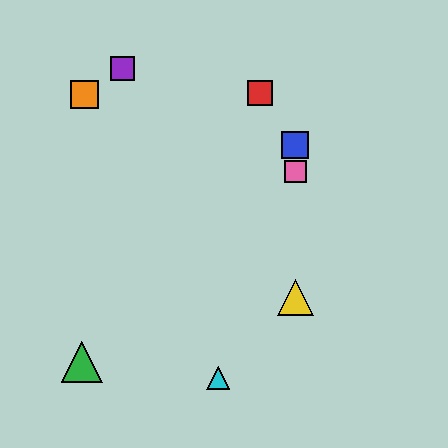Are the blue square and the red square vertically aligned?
No, the blue square is at x≈295 and the red square is at x≈260.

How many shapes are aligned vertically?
3 shapes (the blue square, the yellow triangle, the pink square) are aligned vertically.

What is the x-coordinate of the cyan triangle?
The cyan triangle is at x≈218.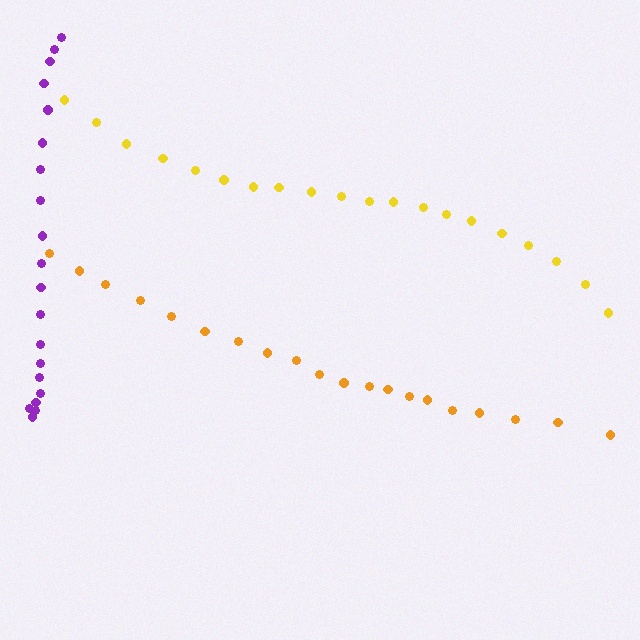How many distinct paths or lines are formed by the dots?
There are 3 distinct paths.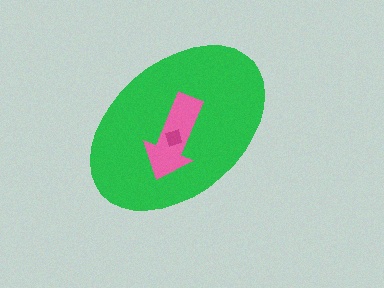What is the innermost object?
The magenta square.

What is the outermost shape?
The green ellipse.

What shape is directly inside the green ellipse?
The pink arrow.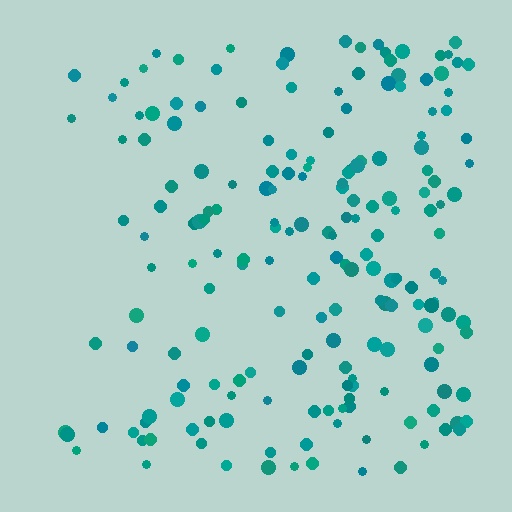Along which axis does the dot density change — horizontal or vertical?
Horizontal.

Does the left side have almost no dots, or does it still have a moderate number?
Still a moderate number, just noticeably fewer than the right.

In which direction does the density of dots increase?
From left to right, with the right side densest.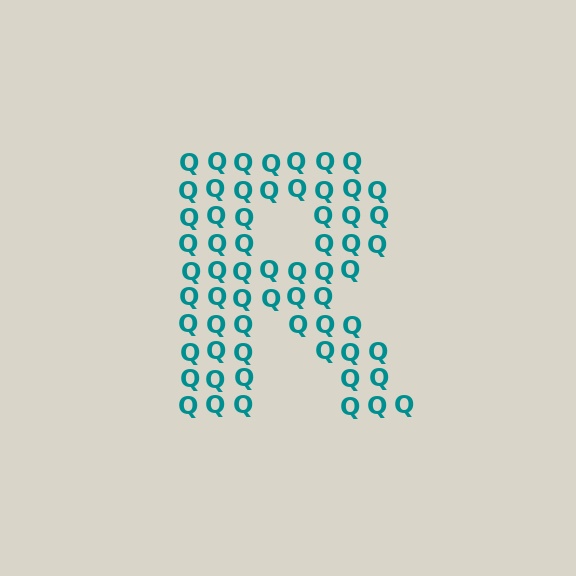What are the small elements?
The small elements are letter Q's.